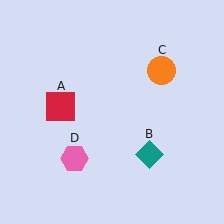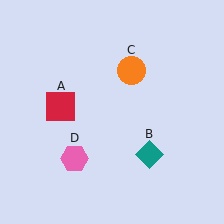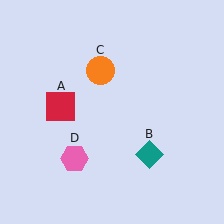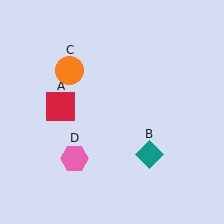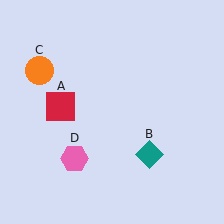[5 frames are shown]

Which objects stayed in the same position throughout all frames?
Red square (object A) and teal diamond (object B) and pink hexagon (object D) remained stationary.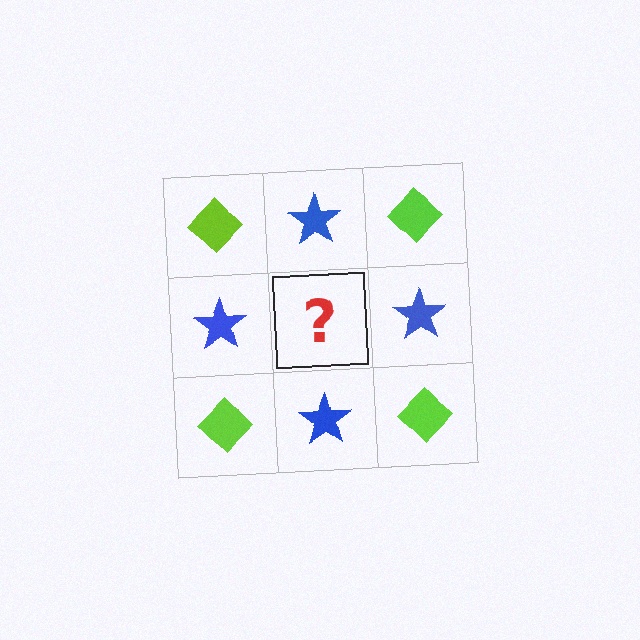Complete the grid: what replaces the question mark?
The question mark should be replaced with a lime diamond.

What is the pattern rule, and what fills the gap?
The rule is that it alternates lime diamond and blue star in a checkerboard pattern. The gap should be filled with a lime diamond.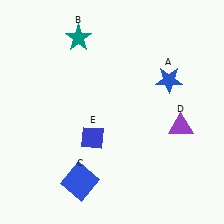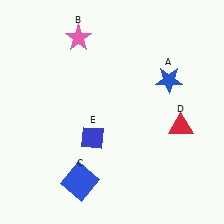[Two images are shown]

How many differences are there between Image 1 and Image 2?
There are 2 differences between the two images.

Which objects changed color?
B changed from teal to pink. D changed from purple to red.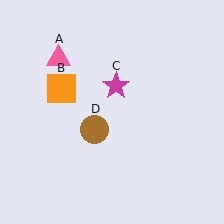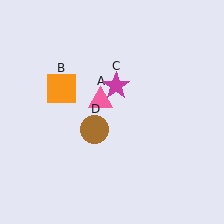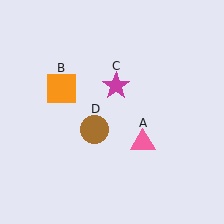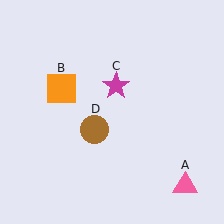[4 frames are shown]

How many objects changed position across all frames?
1 object changed position: pink triangle (object A).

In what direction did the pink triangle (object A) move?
The pink triangle (object A) moved down and to the right.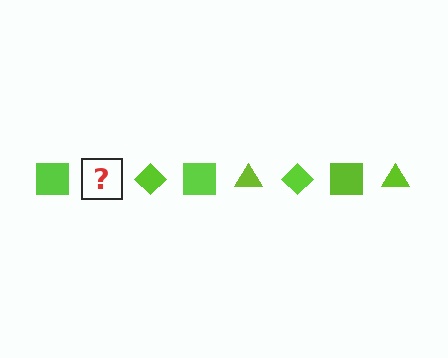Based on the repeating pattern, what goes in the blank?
The blank should be a lime triangle.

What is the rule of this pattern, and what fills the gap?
The rule is that the pattern cycles through square, triangle, diamond shapes in lime. The gap should be filled with a lime triangle.